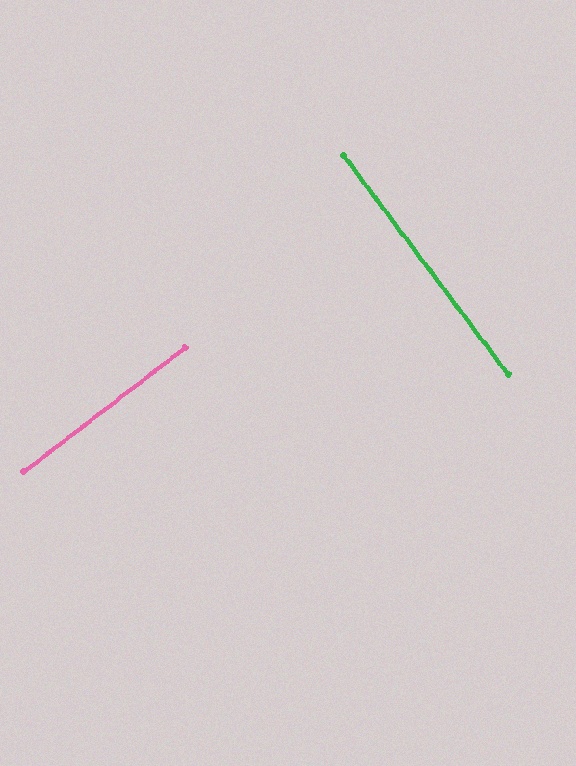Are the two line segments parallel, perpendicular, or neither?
Perpendicular — they meet at approximately 89°.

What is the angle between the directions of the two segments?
Approximately 89 degrees.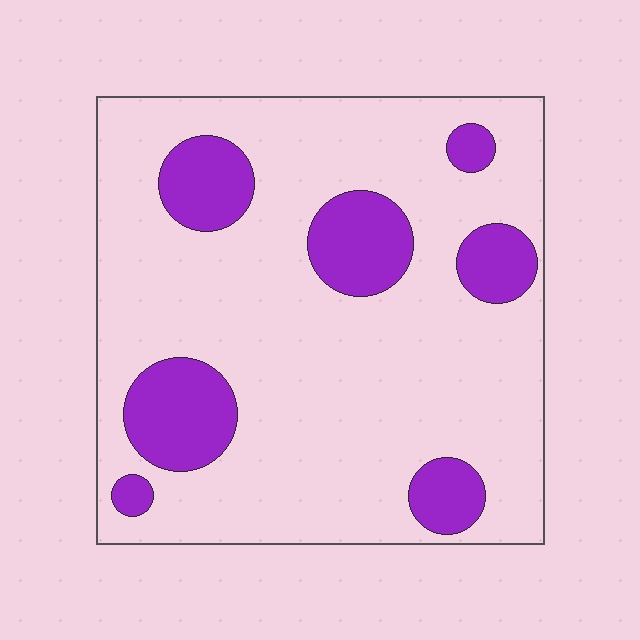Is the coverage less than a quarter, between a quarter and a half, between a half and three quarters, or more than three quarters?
Less than a quarter.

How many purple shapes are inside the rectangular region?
7.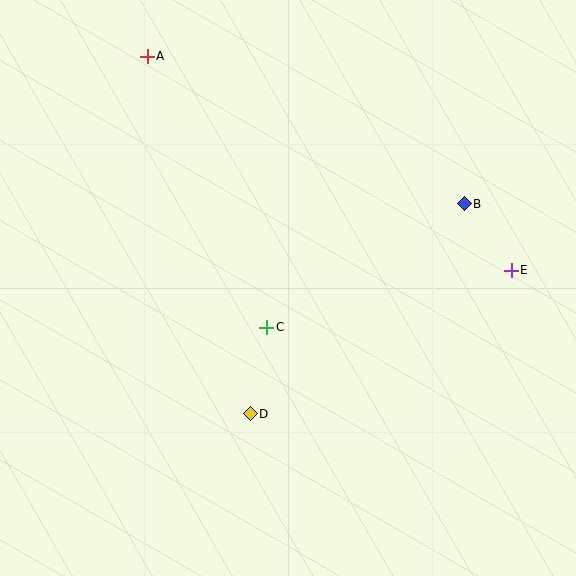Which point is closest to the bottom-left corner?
Point D is closest to the bottom-left corner.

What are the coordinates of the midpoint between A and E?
The midpoint between A and E is at (329, 163).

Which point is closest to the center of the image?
Point C at (267, 327) is closest to the center.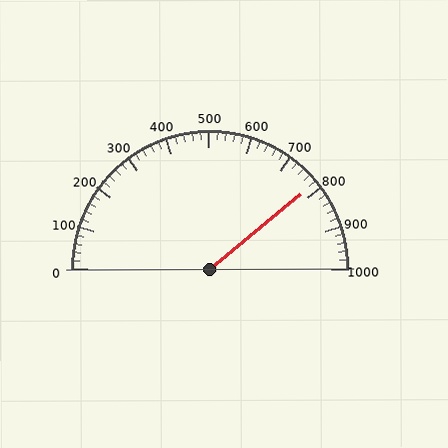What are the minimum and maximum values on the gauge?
The gauge ranges from 0 to 1000.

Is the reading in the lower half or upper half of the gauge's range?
The reading is in the upper half of the range (0 to 1000).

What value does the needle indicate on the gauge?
The needle indicates approximately 780.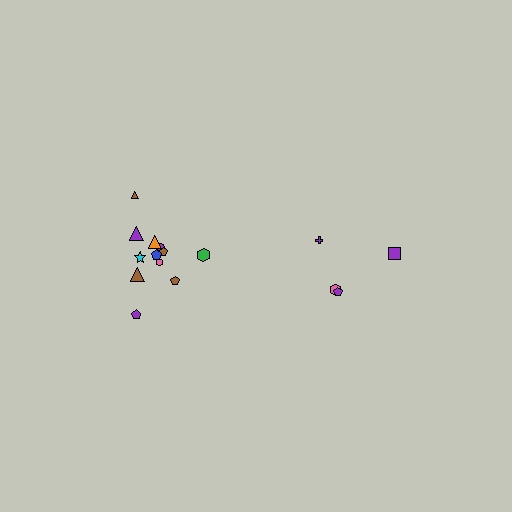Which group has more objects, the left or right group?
The left group.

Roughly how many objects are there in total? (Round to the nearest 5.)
Roughly 15 objects in total.